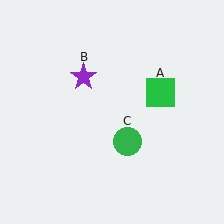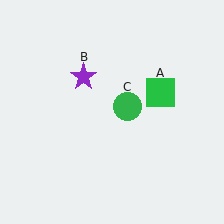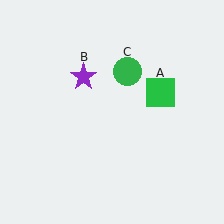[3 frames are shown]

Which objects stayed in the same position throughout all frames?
Green square (object A) and purple star (object B) remained stationary.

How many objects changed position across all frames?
1 object changed position: green circle (object C).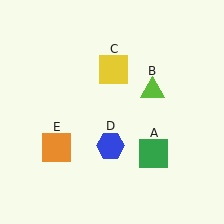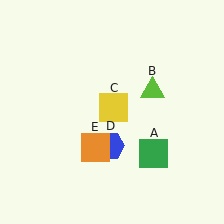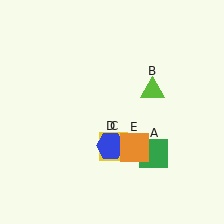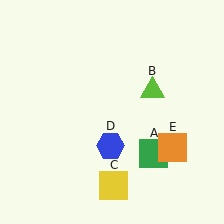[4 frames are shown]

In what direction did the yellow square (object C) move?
The yellow square (object C) moved down.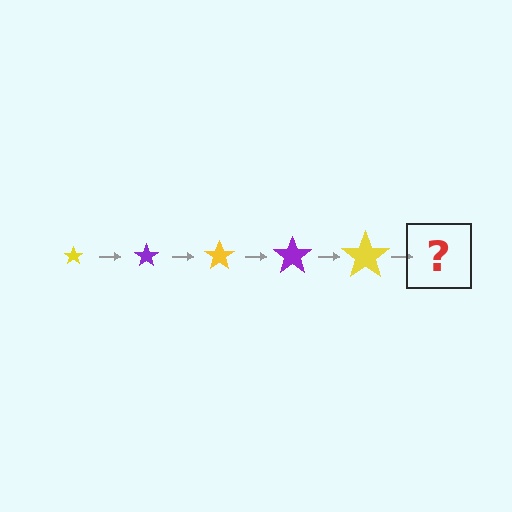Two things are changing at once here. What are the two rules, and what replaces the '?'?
The two rules are that the star grows larger each step and the color cycles through yellow and purple. The '?' should be a purple star, larger than the previous one.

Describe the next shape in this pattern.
It should be a purple star, larger than the previous one.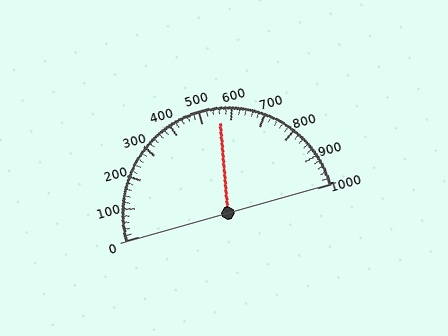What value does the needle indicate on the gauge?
The needle indicates approximately 560.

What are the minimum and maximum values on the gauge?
The gauge ranges from 0 to 1000.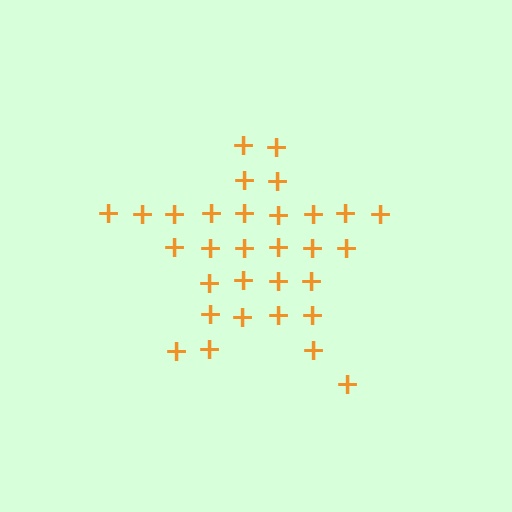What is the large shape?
The large shape is a star.